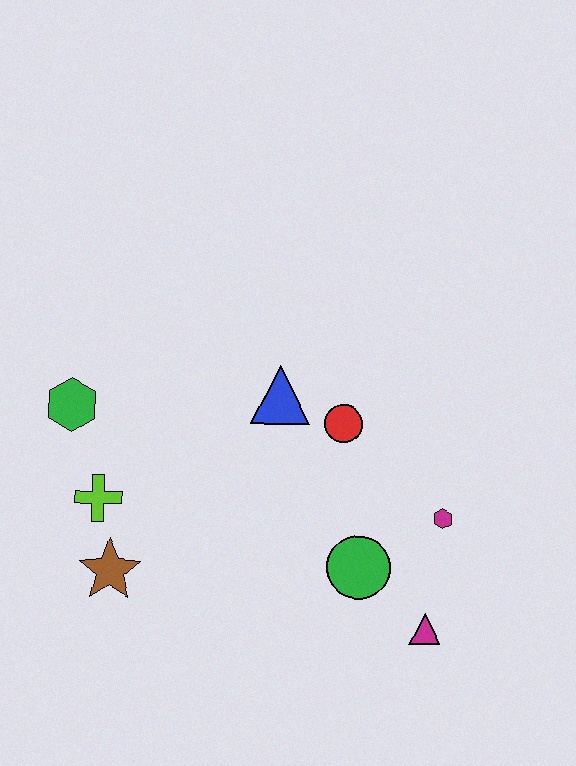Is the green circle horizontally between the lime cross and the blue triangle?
No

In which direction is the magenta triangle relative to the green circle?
The magenta triangle is to the right of the green circle.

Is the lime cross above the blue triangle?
No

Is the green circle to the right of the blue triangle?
Yes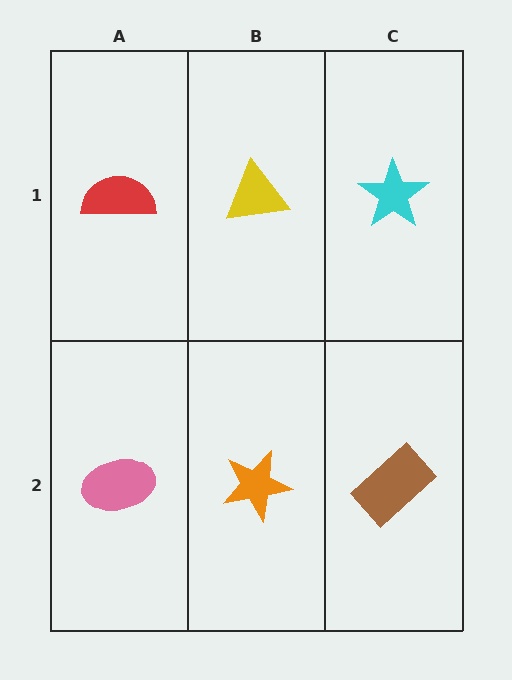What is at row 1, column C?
A cyan star.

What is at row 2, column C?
A brown rectangle.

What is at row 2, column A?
A pink ellipse.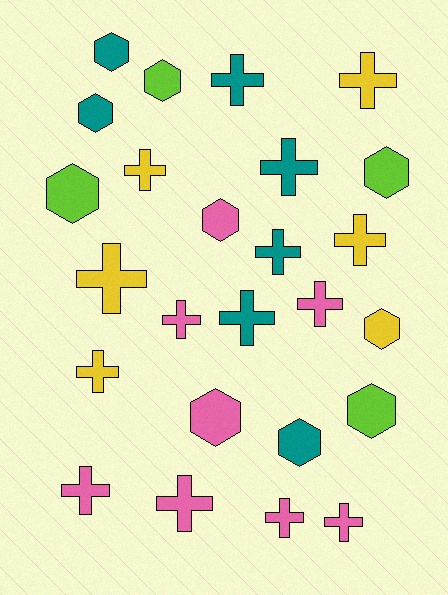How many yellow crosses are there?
There are 5 yellow crosses.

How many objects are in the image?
There are 25 objects.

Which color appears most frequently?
Pink, with 8 objects.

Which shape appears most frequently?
Cross, with 15 objects.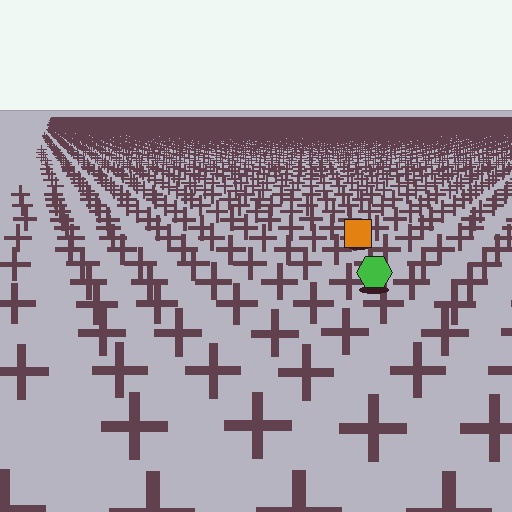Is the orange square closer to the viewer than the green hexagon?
No. The green hexagon is closer — you can tell from the texture gradient: the ground texture is coarser near it.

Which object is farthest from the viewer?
The orange square is farthest from the viewer. It appears smaller and the ground texture around it is denser.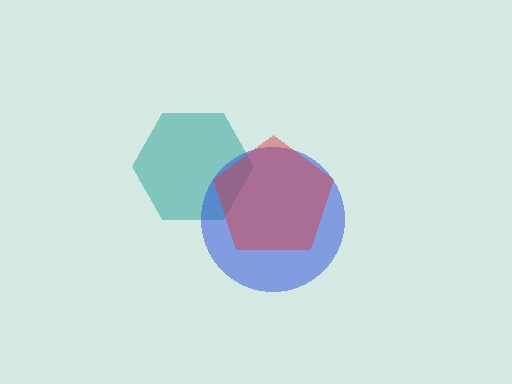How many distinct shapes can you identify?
There are 3 distinct shapes: a teal hexagon, a blue circle, a red pentagon.